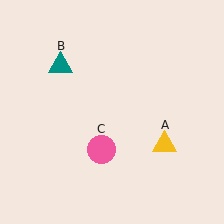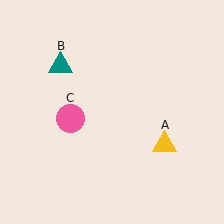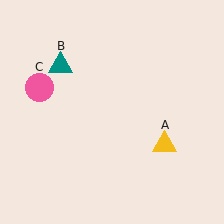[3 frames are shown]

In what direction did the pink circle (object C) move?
The pink circle (object C) moved up and to the left.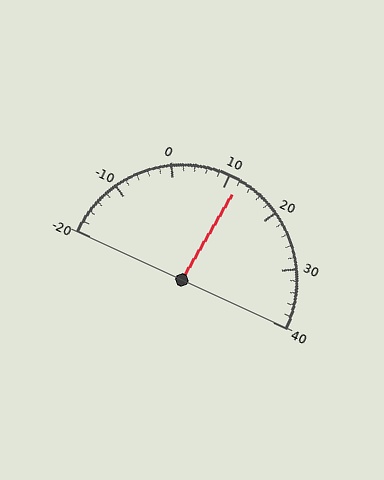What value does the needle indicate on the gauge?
The needle indicates approximately 12.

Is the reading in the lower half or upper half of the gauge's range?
The reading is in the upper half of the range (-20 to 40).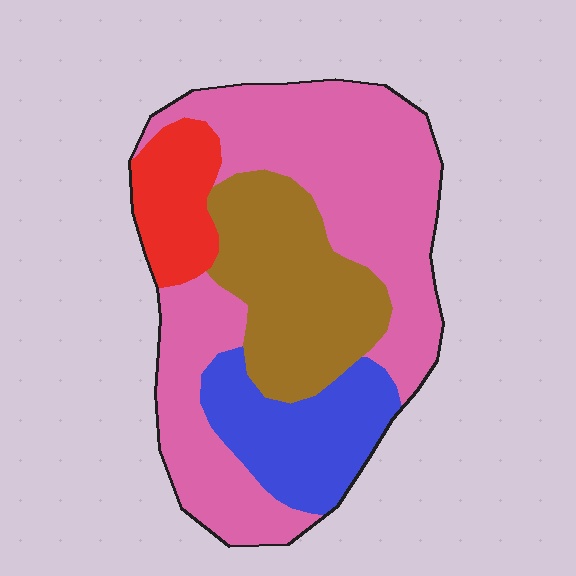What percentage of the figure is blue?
Blue takes up less than a quarter of the figure.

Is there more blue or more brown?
Brown.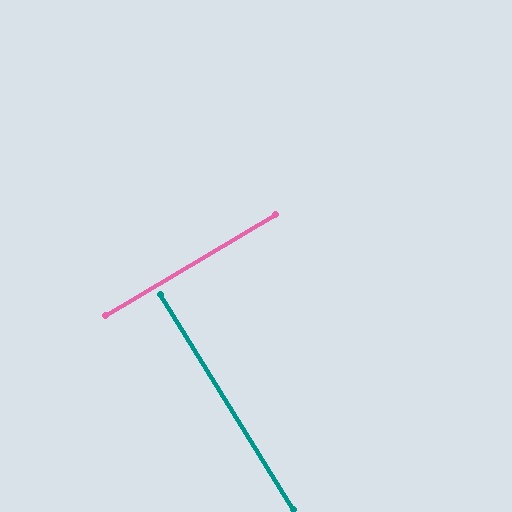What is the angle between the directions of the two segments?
Approximately 89 degrees.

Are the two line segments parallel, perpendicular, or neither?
Perpendicular — they meet at approximately 89°.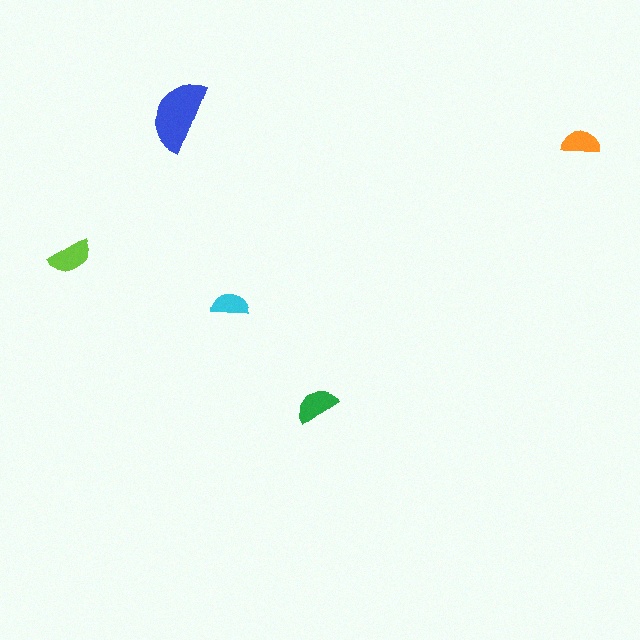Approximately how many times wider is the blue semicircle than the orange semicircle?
About 2 times wider.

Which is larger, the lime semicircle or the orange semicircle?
The lime one.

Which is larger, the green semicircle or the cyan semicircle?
The green one.